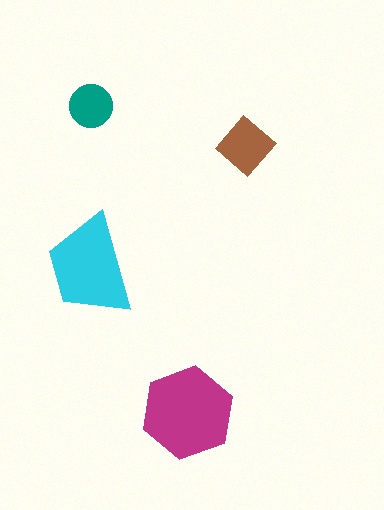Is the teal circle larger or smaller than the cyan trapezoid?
Smaller.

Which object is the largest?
The magenta hexagon.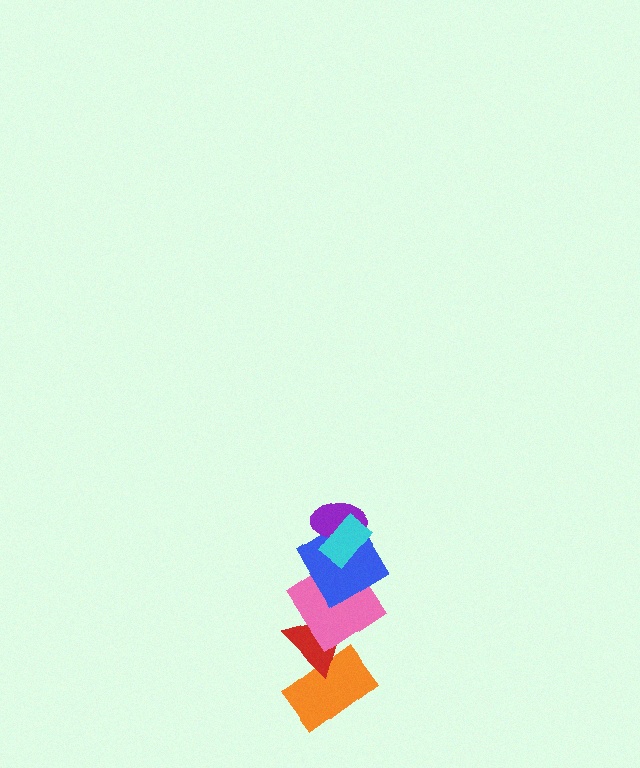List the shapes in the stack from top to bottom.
From top to bottom: the cyan rectangle, the purple ellipse, the blue diamond, the pink diamond, the red triangle, the orange rectangle.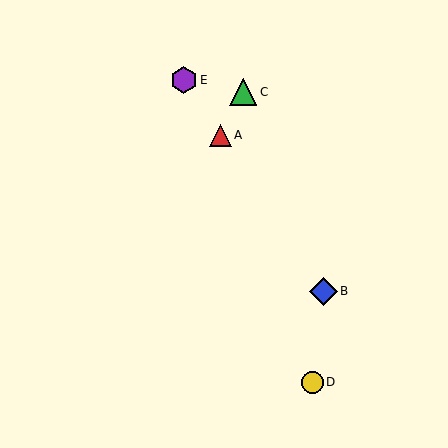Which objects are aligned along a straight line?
Objects A, B, E are aligned along a straight line.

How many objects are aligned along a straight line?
3 objects (A, B, E) are aligned along a straight line.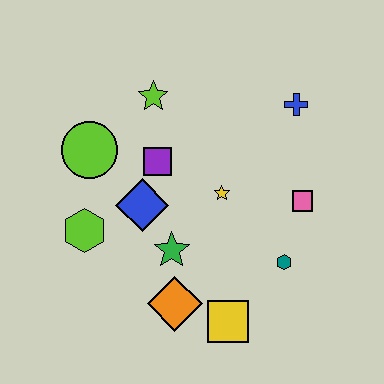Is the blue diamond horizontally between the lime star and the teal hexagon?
No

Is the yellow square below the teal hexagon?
Yes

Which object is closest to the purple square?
The blue diamond is closest to the purple square.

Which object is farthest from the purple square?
The yellow square is farthest from the purple square.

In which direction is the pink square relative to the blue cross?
The pink square is below the blue cross.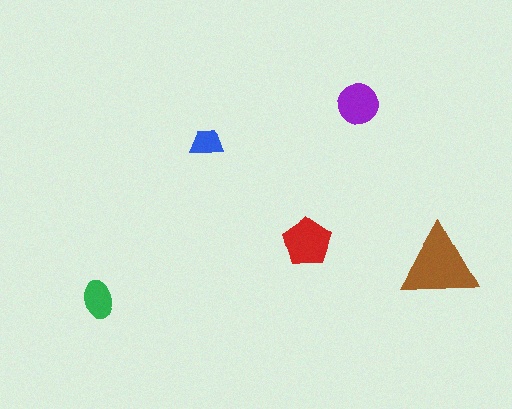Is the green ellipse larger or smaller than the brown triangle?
Smaller.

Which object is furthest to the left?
The green ellipse is leftmost.